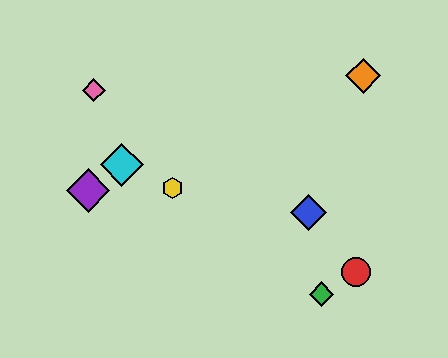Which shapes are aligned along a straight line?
The red circle, the yellow hexagon, the cyan diamond are aligned along a straight line.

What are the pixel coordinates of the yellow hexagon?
The yellow hexagon is at (173, 188).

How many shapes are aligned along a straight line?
3 shapes (the red circle, the yellow hexagon, the cyan diamond) are aligned along a straight line.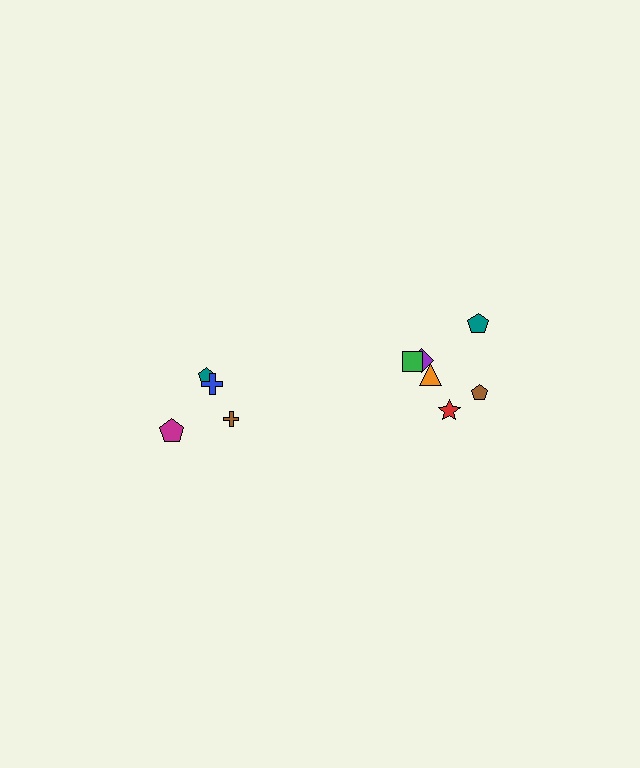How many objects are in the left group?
There are 4 objects.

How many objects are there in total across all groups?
There are 11 objects.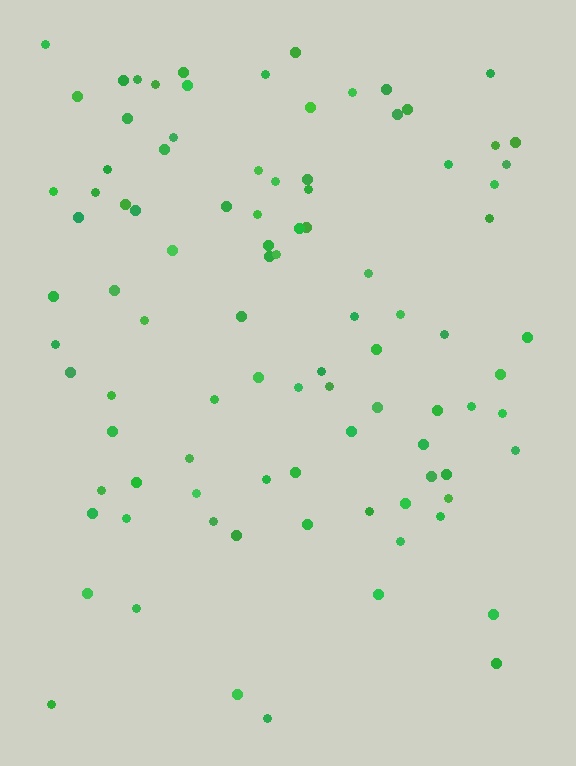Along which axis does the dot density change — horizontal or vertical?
Vertical.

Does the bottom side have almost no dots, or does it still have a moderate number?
Still a moderate number, just noticeably fewer than the top.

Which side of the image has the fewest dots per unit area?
The bottom.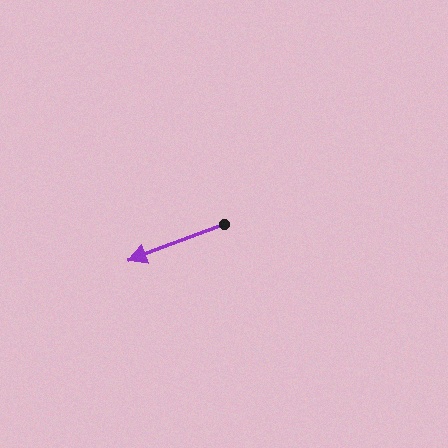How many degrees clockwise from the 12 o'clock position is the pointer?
Approximately 249 degrees.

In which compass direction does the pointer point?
West.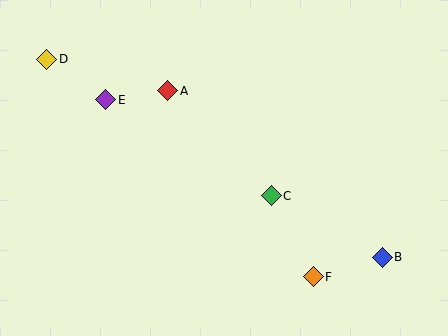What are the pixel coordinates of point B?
Point B is at (382, 257).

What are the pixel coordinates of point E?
Point E is at (106, 100).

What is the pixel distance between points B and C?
The distance between B and C is 127 pixels.